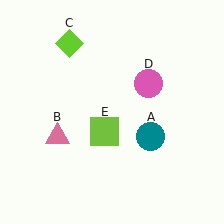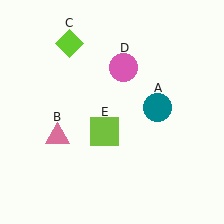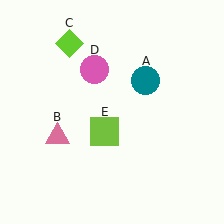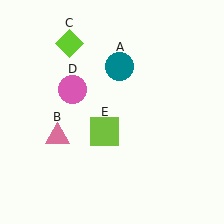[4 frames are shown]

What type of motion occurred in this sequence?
The teal circle (object A), pink circle (object D) rotated counterclockwise around the center of the scene.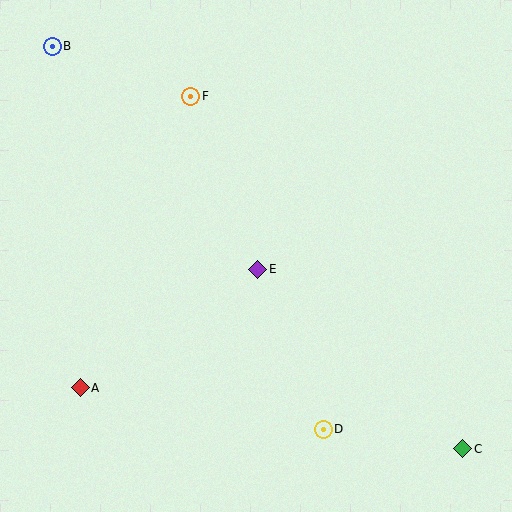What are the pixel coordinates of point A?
Point A is at (80, 388).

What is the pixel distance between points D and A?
The distance between D and A is 246 pixels.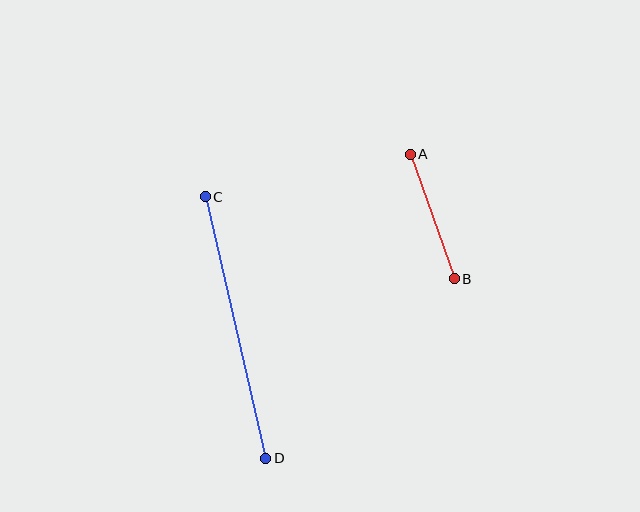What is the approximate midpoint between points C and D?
The midpoint is at approximately (236, 327) pixels.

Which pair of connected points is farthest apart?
Points C and D are farthest apart.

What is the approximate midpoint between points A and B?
The midpoint is at approximately (432, 217) pixels.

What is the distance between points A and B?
The distance is approximately 132 pixels.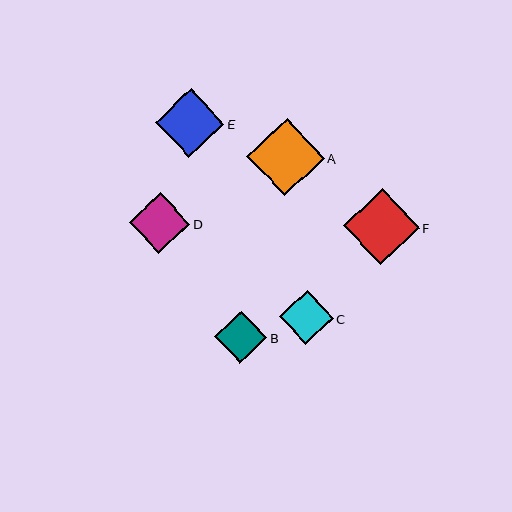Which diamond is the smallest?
Diamond B is the smallest with a size of approximately 52 pixels.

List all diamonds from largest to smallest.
From largest to smallest: A, F, E, D, C, B.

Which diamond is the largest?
Diamond A is the largest with a size of approximately 77 pixels.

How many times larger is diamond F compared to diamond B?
Diamond F is approximately 1.4 times the size of diamond B.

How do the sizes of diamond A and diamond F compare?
Diamond A and diamond F are approximately the same size.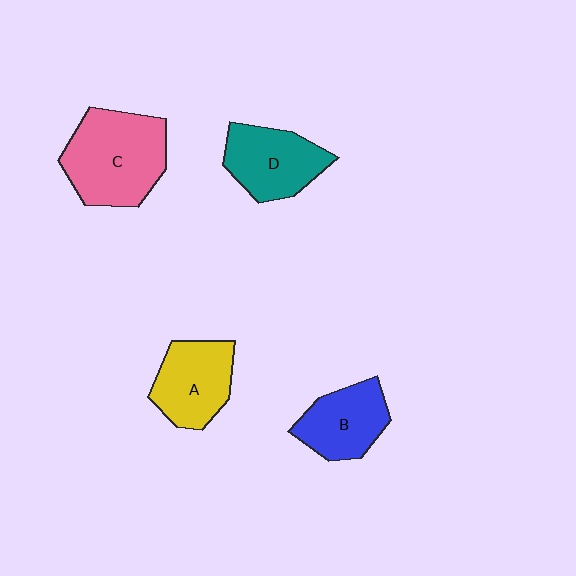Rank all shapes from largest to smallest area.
From largest to smallest: C (pink), D (teal), A (yellow), B (blue).